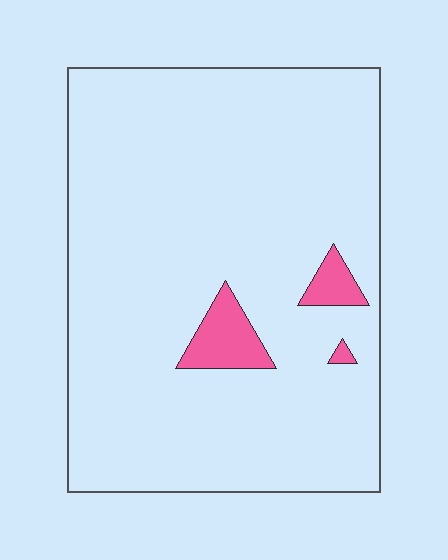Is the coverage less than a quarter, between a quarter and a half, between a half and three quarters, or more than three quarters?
Less than a quarter.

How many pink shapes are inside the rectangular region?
3.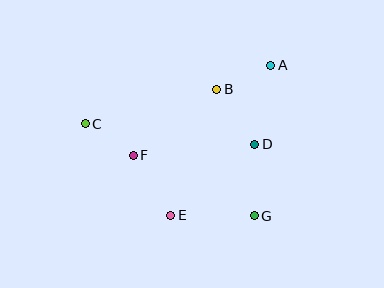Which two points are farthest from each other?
Points A and C are farthest from each other.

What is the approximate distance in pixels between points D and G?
The distance between D and G is approximately 71 pixels.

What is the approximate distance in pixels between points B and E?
The distance between B and E is approximately 134 pixels.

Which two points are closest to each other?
Points C and F are closest to each other.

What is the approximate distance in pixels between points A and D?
The distance between A and D is approximately 81 pixels.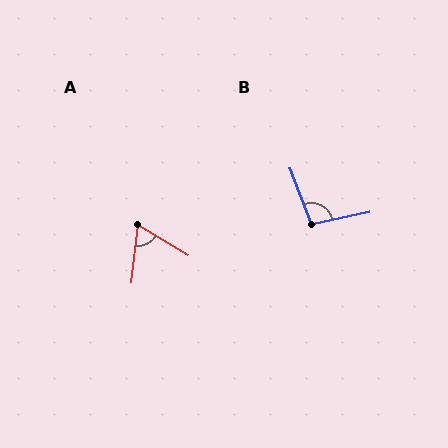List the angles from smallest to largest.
A (66°), B (99°).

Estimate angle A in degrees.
Approximately 66 degrees.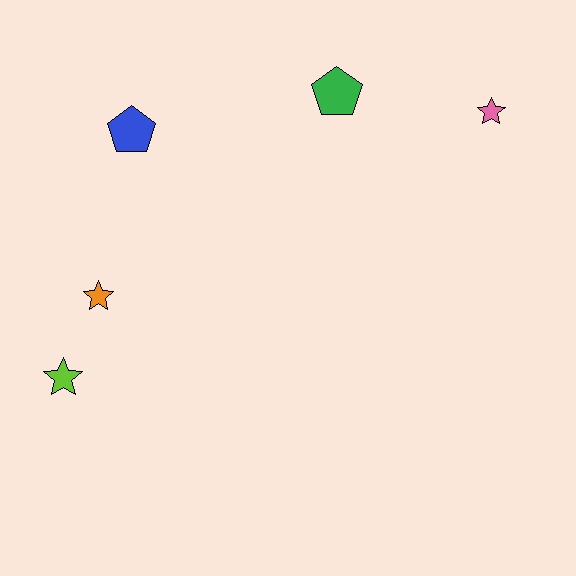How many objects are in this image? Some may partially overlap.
There are 5 objects.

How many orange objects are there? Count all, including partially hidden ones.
There is 1 orange object.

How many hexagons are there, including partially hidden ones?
There are no hexagons.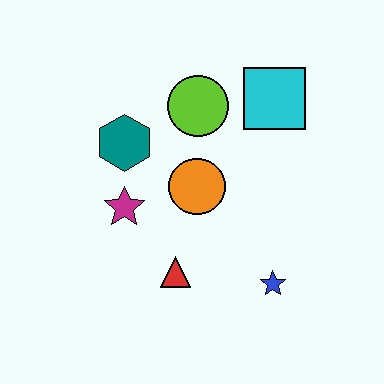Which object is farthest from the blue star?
The teal hexagon is farthest from the blue star.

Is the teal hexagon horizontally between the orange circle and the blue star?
No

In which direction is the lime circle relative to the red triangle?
The lime circle is above the red triangle.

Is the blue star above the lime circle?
No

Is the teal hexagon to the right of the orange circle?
No